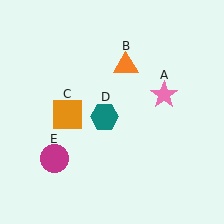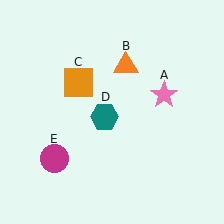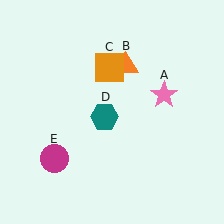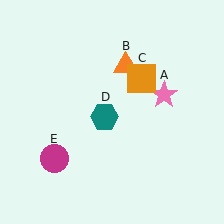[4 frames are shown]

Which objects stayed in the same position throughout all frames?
Pink star (object A) and orange triangle (object B) and teal hexagon (object D) and magenta circle (object E) remained stationary.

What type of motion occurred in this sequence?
The orange square (object C) rotated clockwise around the center of the scene.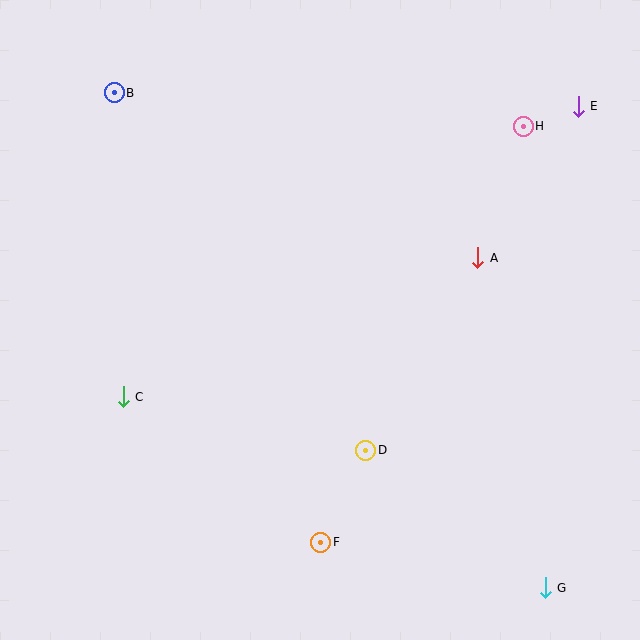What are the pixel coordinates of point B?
Point B is at (114, 93).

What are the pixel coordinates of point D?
Point D is at (366, 450).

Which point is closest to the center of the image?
Point D at (366, 450) is closest to the center.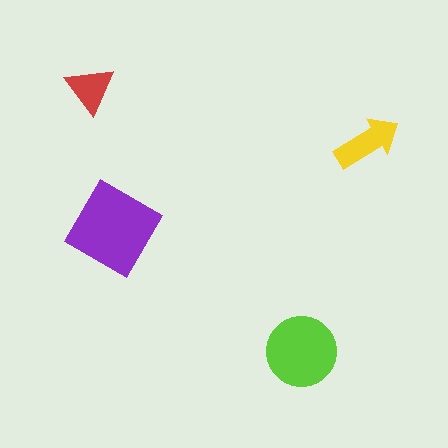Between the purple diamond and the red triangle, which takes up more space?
The purple diamond.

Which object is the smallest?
The red triangle.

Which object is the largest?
The purple diamond.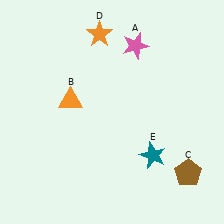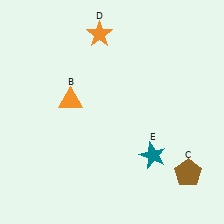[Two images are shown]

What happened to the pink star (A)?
The pink star (A) was removed in Image 2. It was in the top-right area of Image 1.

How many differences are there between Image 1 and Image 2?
There is 1 difference between the two images.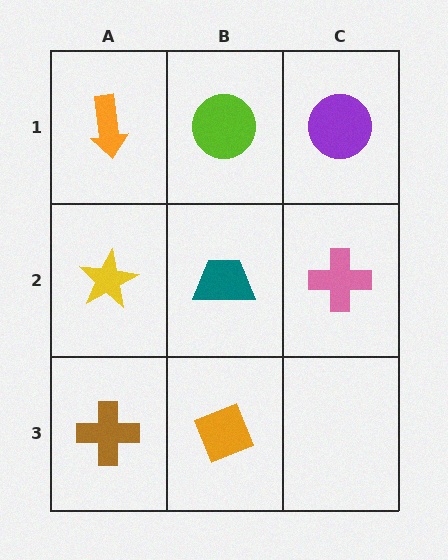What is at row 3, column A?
A brown cross.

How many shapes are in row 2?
3 shapes.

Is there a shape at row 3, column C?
No, that cell is empty.